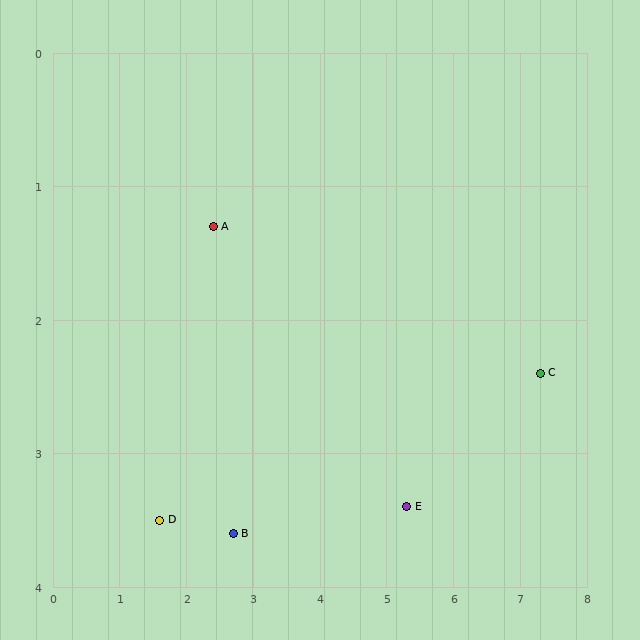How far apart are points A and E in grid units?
Points A and E are about 3.6 grid units apart.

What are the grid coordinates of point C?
Point C is at approximately (7.3, 2.4).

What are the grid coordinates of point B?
Point B is at approximately (2.7, 3.6).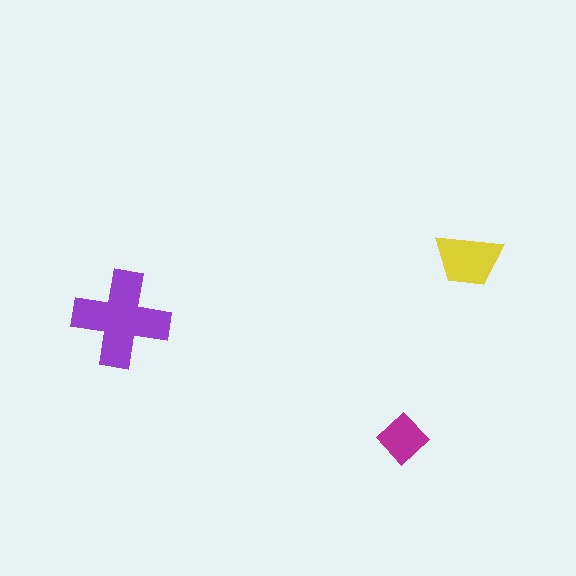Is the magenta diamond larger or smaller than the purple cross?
Smaller.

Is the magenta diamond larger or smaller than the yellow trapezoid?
Smaller.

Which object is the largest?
The purple cross.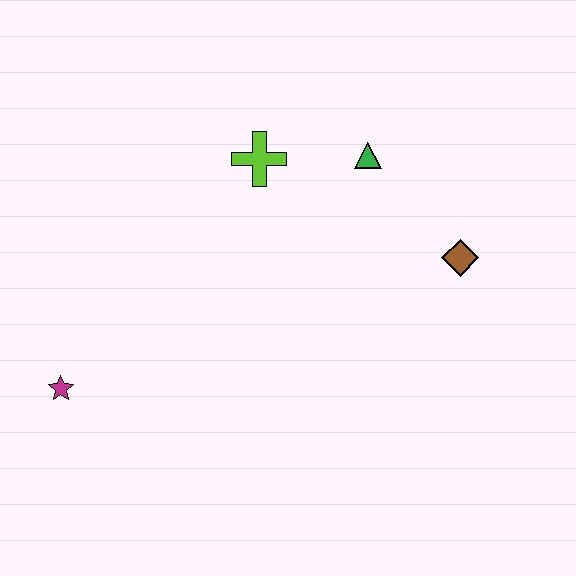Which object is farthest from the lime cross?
The magenta star is farthest from the lime cross.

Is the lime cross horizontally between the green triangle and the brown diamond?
No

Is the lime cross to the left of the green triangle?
Yes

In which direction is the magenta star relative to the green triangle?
The magenta star is to the left of the green triangle.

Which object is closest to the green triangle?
The lime cross is closest to the green triangle.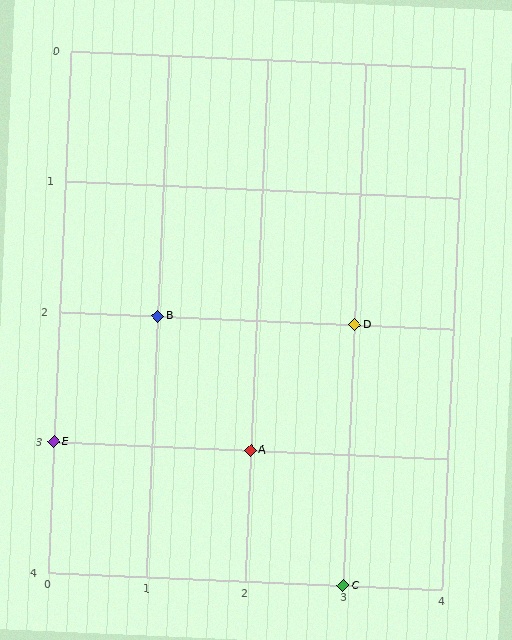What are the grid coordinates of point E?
Point E is at grid coordinates (0, 3).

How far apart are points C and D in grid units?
Points C and D are 2 rows apart.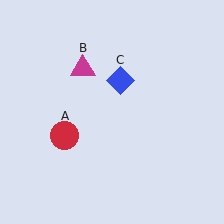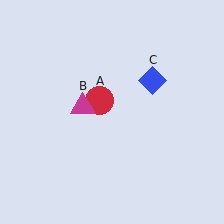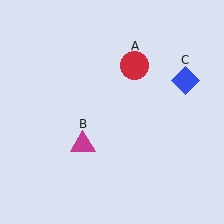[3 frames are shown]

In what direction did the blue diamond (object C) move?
The blue diamond (object C) moved right.